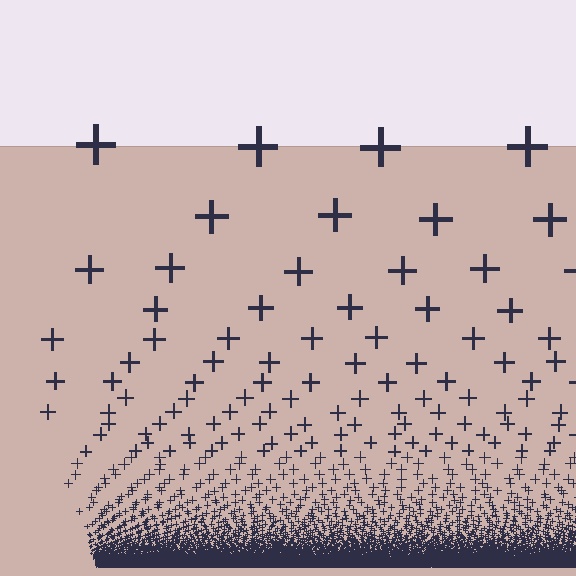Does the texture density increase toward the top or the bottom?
Density increases toward the bottom.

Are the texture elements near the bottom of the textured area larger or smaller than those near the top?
Smaller. The gradient is inverted — elements near the bottom are smaller and denser.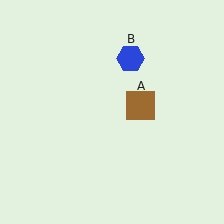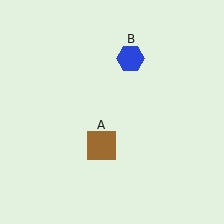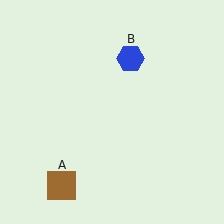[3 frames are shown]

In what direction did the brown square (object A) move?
The brown square (object A) moved down and to the left.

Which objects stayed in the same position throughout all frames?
Blue hexagon (object B) remained stationary.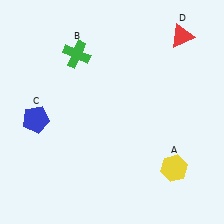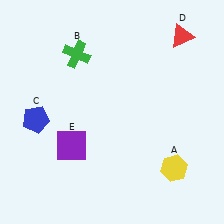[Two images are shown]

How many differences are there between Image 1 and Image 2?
There is 1 difference between the two images.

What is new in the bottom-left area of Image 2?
A purple square (E) was added in the bottom-left area of Image 2.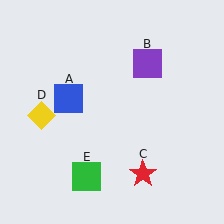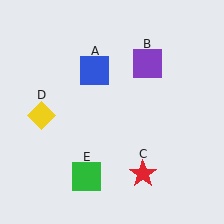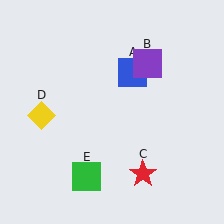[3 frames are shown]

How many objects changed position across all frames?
1 object changed position: blue square (object A).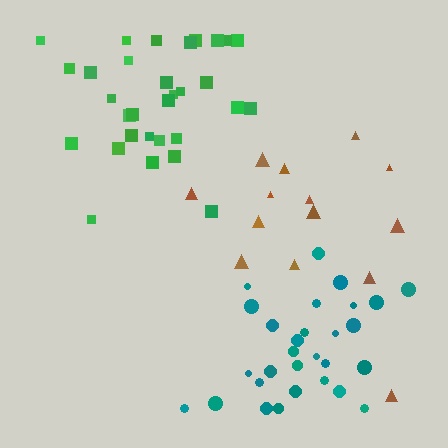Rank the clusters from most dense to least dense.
green, teal, brown.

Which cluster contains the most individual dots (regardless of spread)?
Green (31).